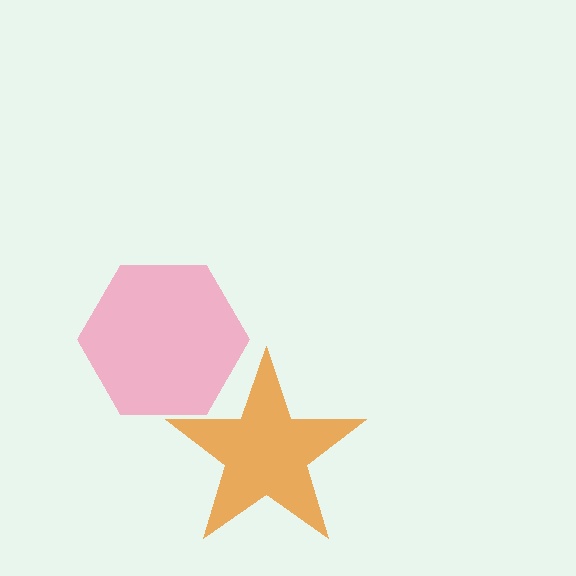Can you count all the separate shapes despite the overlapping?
Yes, there are 2 separate shapes.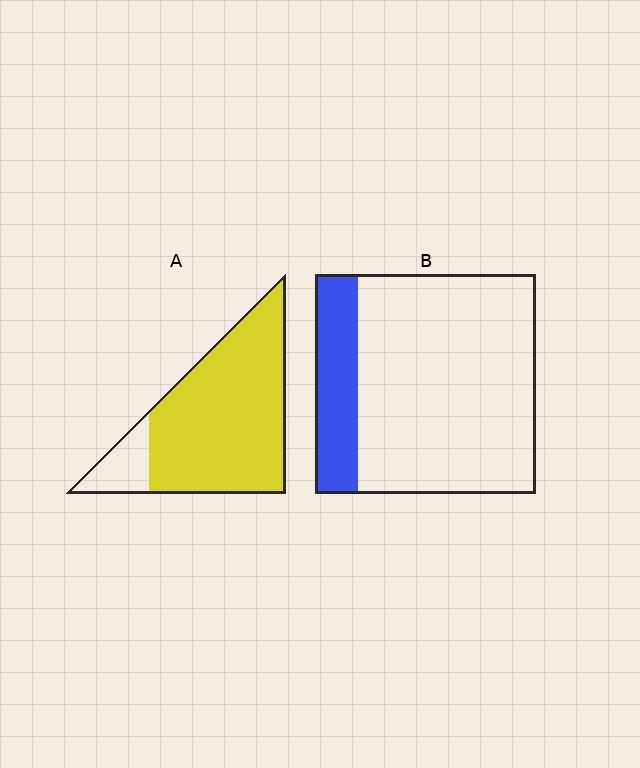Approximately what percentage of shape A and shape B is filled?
A is approximately 85% and B is approximately 20%.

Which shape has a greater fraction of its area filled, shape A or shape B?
Shape A.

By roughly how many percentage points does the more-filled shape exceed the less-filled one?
By roughly 65 percentage points (A over B).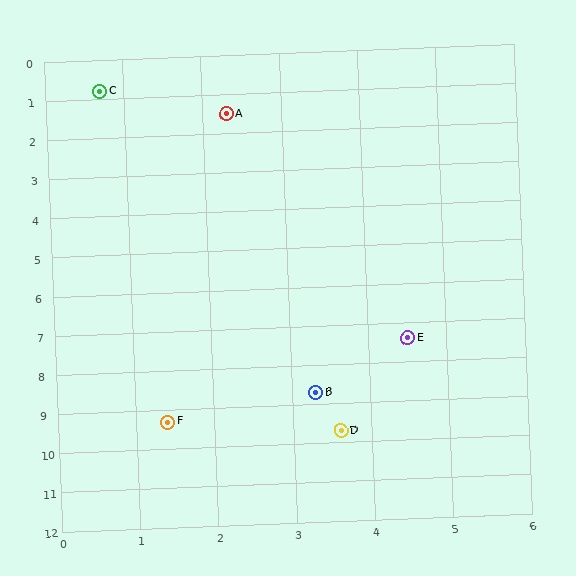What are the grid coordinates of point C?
Point C is at approximately (0.7, 0.8).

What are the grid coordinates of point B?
Point B is at approximately (3.3, 8.7).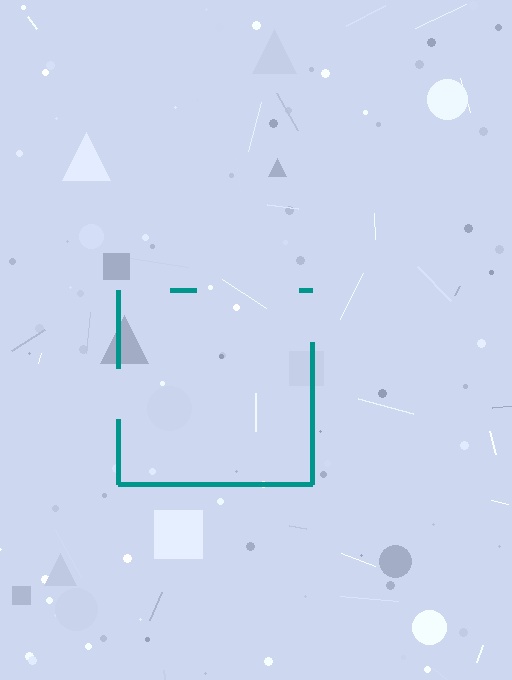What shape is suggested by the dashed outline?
The dashed outline suggests a square.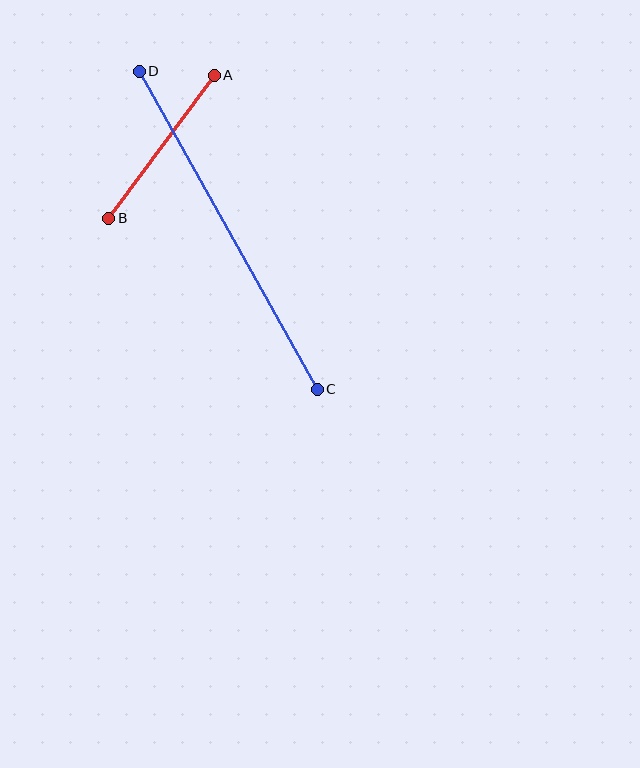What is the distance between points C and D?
The distance is approximately 365 pixels.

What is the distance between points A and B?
The distance is approximately 177 pixels.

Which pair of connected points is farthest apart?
Points C and D are farthest apart.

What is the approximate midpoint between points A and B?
The midpoint is at approximately (162, 147) pixels.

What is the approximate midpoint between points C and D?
The midpoint is at approximately (228, 230) pixels.